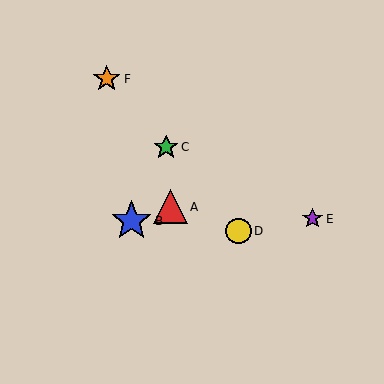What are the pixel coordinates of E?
Object E is at (313, 219).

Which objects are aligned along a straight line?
Objects C, D, F are aligned along a straight line.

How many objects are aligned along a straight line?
3 objects (C, D, F) are aligned along a straight line.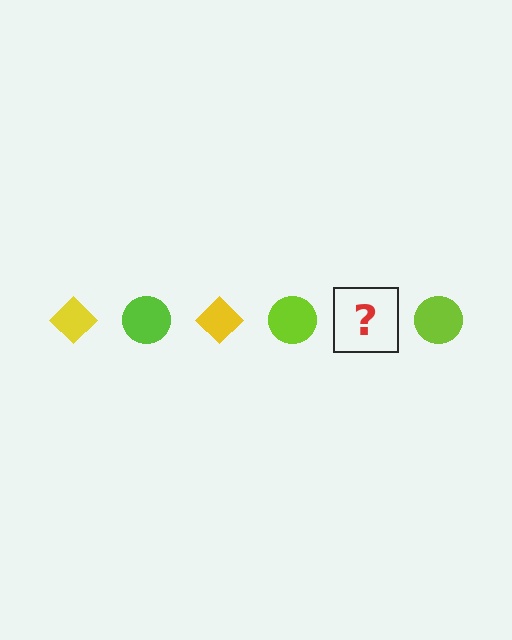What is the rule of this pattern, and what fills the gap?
The rule is that the pattern alternates between yellow diamond and lime circle. The gap should be filled with a yellow diamond.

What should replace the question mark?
The question mark should be replaced with a yellow diamond.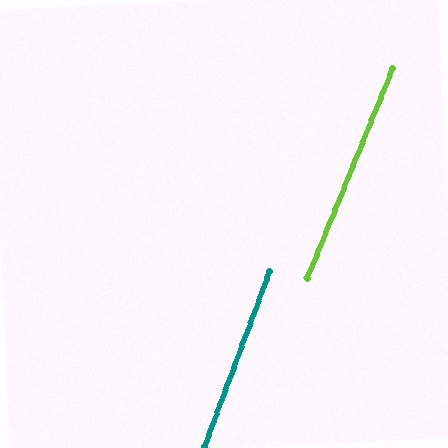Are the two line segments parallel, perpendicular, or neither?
Parallel — their directions differ by only 1.8°.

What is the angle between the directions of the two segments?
Approximately 2 degrees.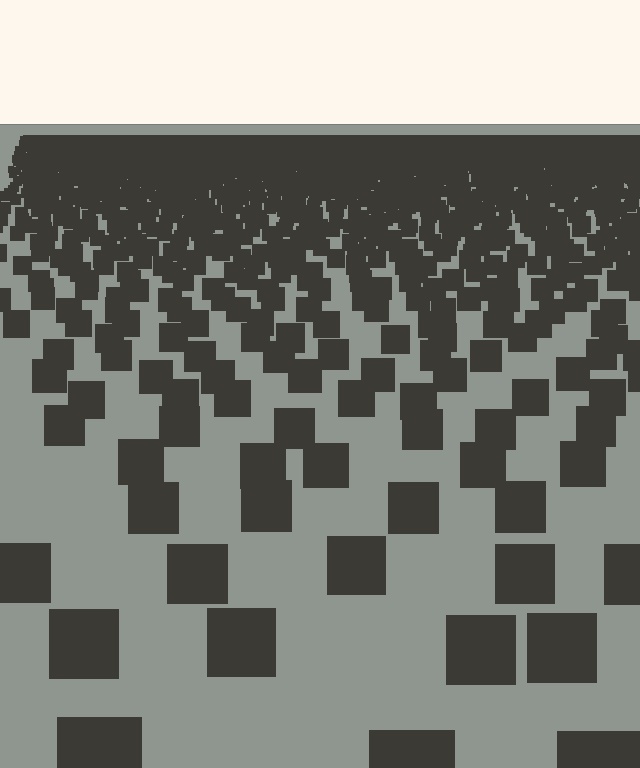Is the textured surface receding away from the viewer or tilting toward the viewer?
The surface is receding away from the viewer. Texture elements get smaller and denser toward the top.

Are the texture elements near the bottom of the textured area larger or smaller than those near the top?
Larger. Near the bottom, elements are closer to the viewer and appear at a bigger on-screen size.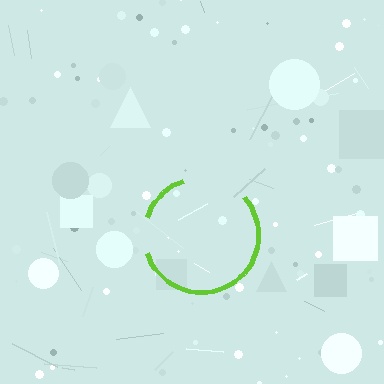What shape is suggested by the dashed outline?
The dashed outline suggests a circle.